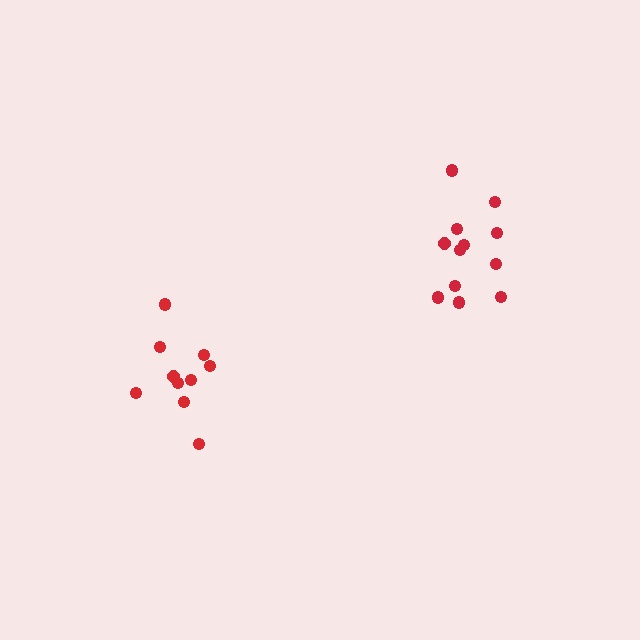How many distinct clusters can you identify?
There are 2 distinct clusters.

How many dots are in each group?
Group 1: 10 dots, Group 2: 12 dots (22 total).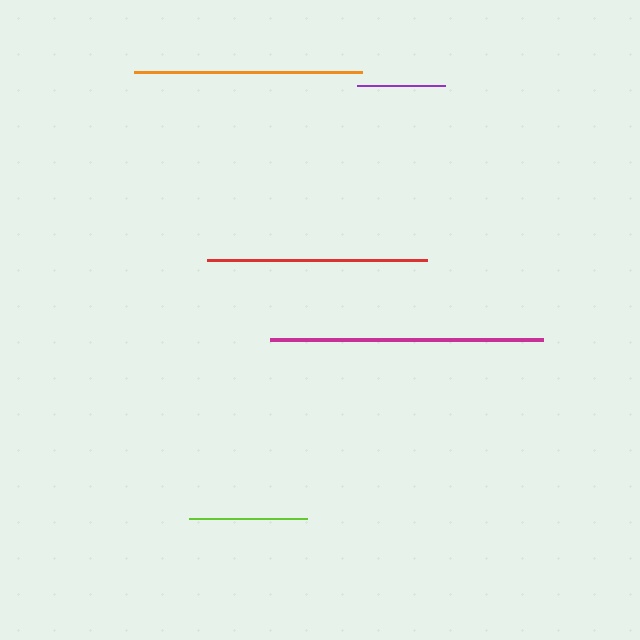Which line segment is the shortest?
The purple line is the shortest at approximately 88 pixels.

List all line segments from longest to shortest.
From longest to shortest: magenta, orange, red, lime, purple.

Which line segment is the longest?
The magenta line is the longest at approximately 273 pixels.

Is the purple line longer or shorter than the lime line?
The lime line is longer than the purple line.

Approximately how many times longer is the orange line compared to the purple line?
The orange line is approximately 2.6 times the length of the purple line.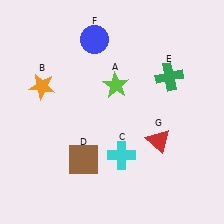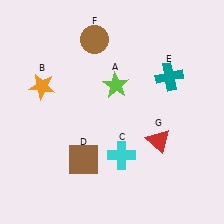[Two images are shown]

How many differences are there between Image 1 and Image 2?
There are 2 differences between the two images.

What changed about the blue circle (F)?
In Image 1, F is blue. In Image 2, it changed to brown.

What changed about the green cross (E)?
In Image 1, E is green. In Image 2, it changed to teal.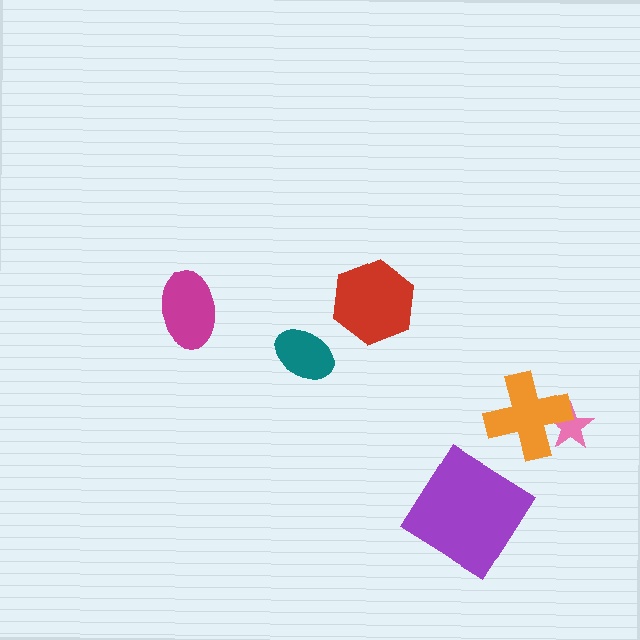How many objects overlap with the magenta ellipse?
0 objects overlap with the magenta ellipse.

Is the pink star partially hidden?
Yes, it is partially covered by another shape.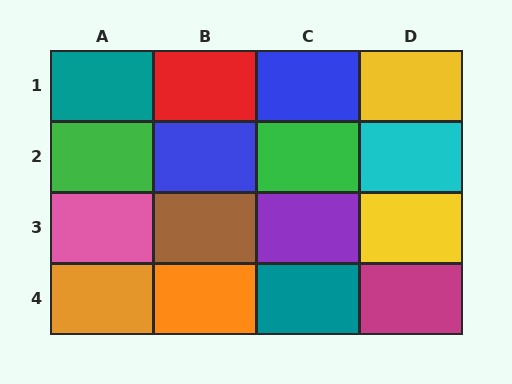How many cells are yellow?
2 cells are yellow.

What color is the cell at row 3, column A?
Pink.